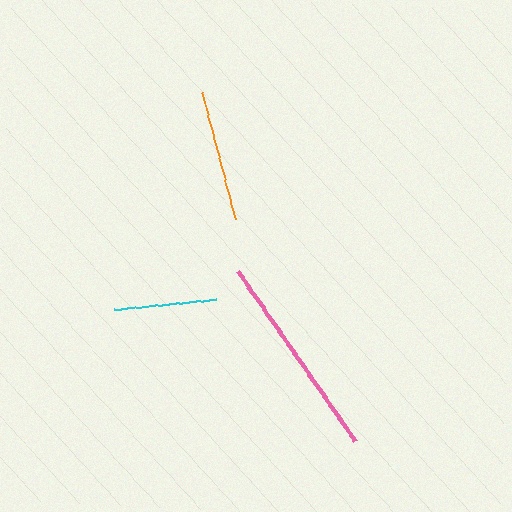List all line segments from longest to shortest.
From longest to shortest: pink, orange, cyan.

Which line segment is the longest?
The pink line is the longest at approximately 205 pixels.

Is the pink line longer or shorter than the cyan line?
The pink line is longer than the cyan line.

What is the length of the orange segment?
The orange segment is approximately 131 pixels long.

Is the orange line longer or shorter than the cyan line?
The orange line is longer than the cyan line.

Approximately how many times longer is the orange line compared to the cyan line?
The orange line is approximately 1.3 times the length of the cyan line.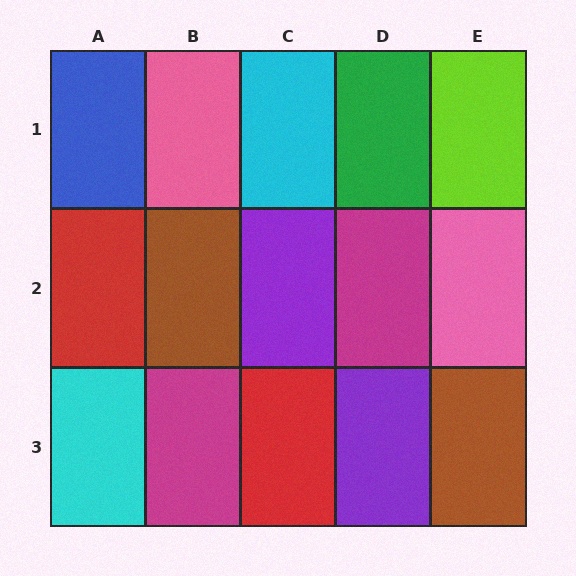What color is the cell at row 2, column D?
Magenta.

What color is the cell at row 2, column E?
Pink.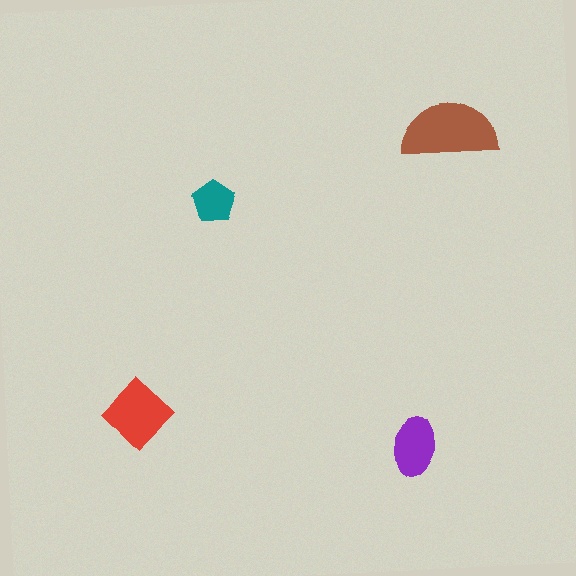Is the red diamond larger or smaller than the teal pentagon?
Larger.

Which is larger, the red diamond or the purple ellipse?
The red diamond.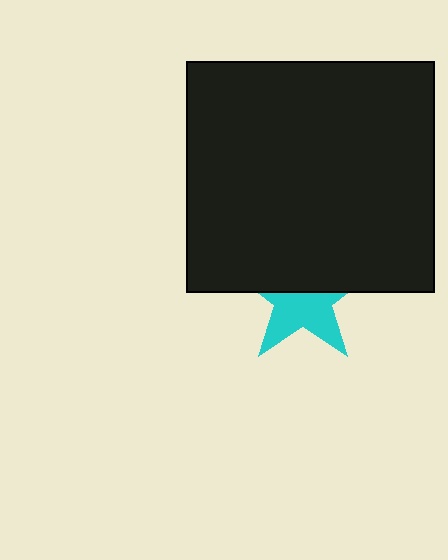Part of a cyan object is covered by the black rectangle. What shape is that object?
It is a star.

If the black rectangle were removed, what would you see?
You would see the complete cyan star.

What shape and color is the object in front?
The object in front is a black rectangle.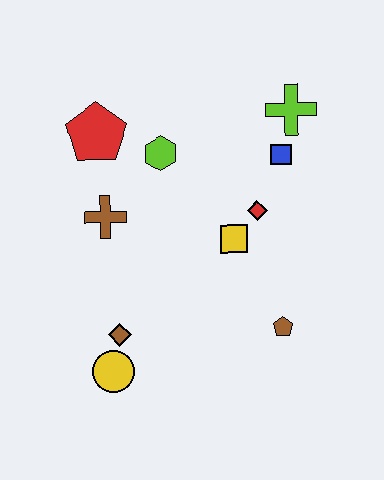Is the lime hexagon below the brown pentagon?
No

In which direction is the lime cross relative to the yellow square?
The lime cross is above the yellow square.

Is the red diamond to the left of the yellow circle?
No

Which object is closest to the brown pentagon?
The yellow square is closest to the brown pentagon.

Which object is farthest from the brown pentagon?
The red pentagon is farthest from the brown pentagon.